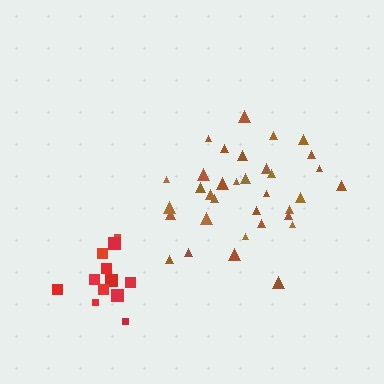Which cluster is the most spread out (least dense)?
Red.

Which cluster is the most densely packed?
Brown.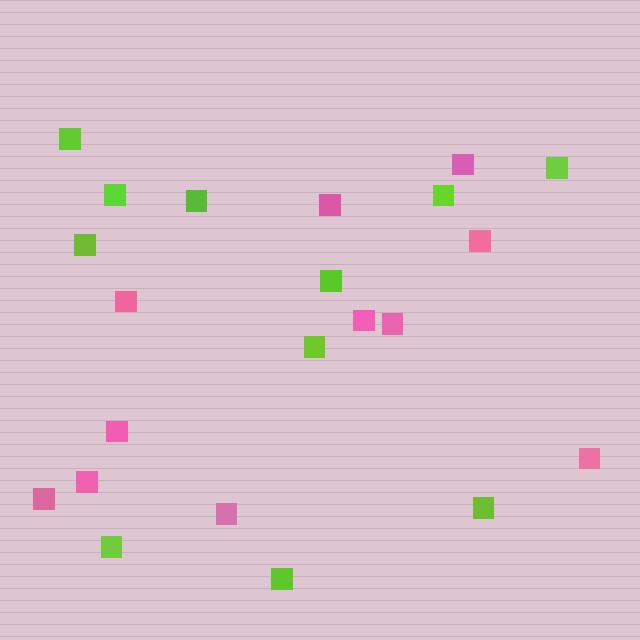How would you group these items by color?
There are 2 groups: one group of pink squares (11) and one group of lime squares (11).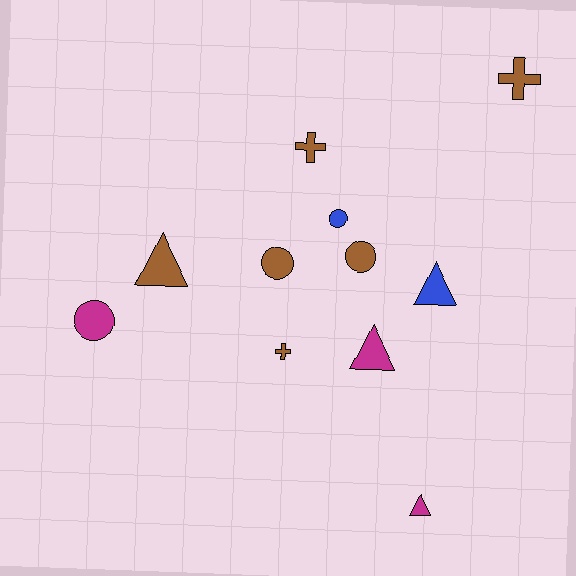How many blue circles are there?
There is 1 blue circle.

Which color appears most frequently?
Brown, with 6 objects.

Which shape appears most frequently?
Triangle, with 4 objects.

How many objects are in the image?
There are 11 objects.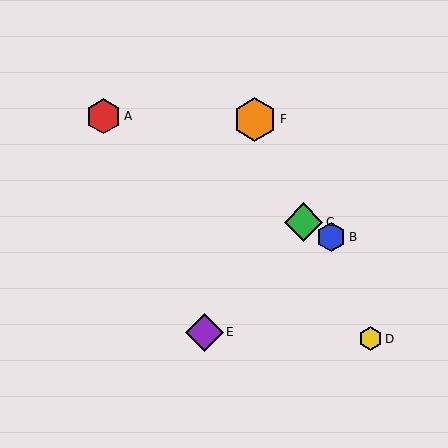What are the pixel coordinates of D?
Object D is at (370, 339).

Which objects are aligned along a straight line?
Objects A, B, C are aligned along a straight line.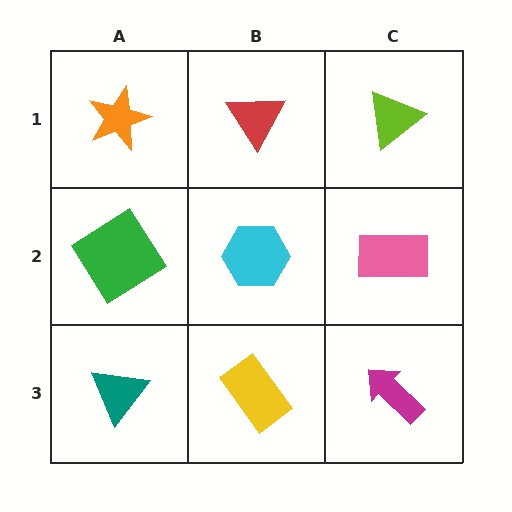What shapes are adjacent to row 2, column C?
A lime triangle (row 1, column C), a magenta arrow (row 3, column C), a cyan hexagon (row 2, column B).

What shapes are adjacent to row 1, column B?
A cyan hexagon (row 2, column B), an orange star (row 1, column A), a lime triangle (row 1, column C).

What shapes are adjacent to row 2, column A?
An orange star (row 1, column A), a teal triangle (row 3, column A), a cyan hexagon (row 2, column B).